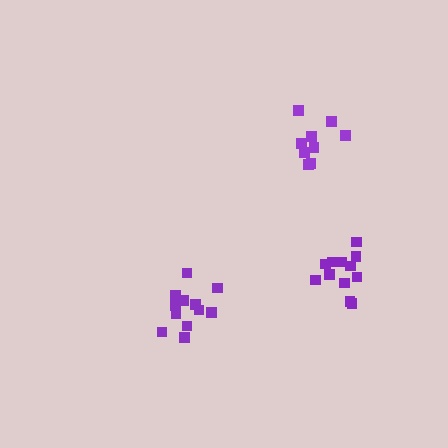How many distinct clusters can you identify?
There are 3 distinct clusters.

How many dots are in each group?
Group 1: 12 dots, Group 2: 9 dots, Group 3: 12 dots (33 total).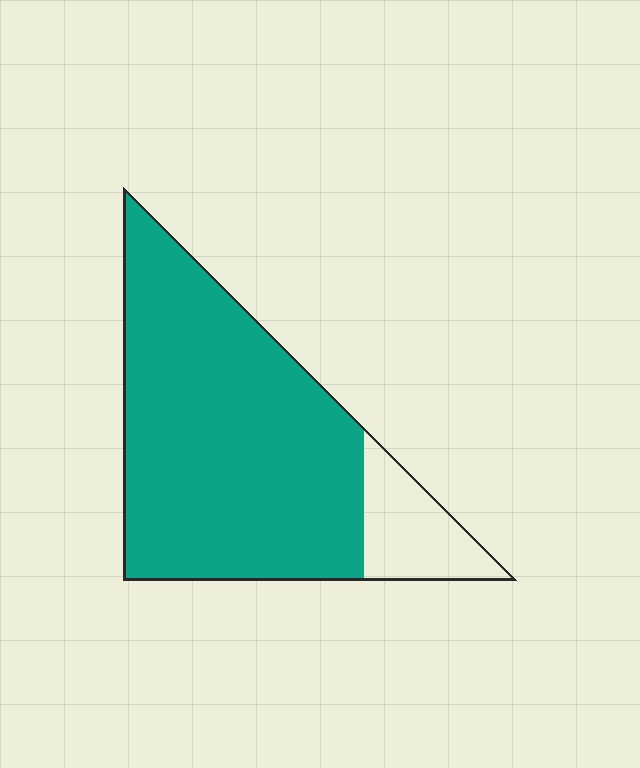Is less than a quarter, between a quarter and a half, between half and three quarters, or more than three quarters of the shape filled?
More than three quarters.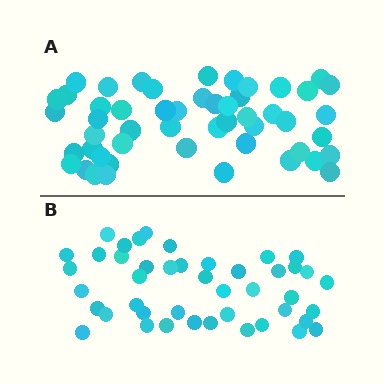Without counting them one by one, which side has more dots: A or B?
Region A (the top region) has more dots.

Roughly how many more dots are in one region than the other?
Region A has roughly 8 or so more dots than region B.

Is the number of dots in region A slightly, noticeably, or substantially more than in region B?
Region A has only slightly more — the two regions are fairly close. The ratio is roughly 1.2 to 1.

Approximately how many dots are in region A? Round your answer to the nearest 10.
About 50 dots. (The exact count is 51, which rounds to 50.)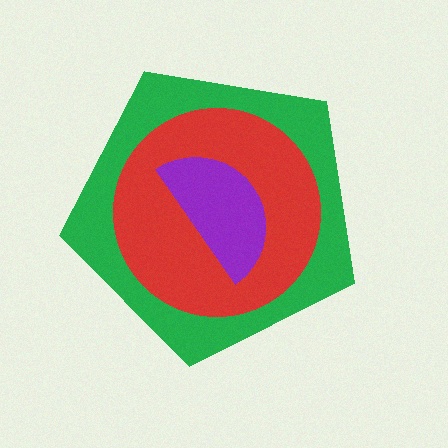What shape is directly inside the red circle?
The purple semicircle.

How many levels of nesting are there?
3.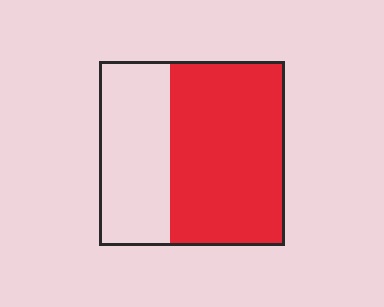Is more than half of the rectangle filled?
Yes.